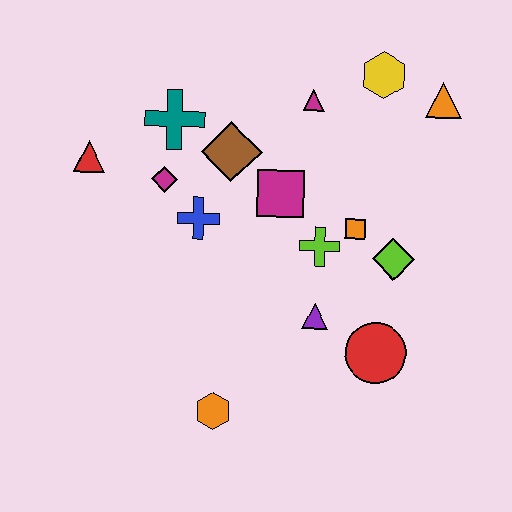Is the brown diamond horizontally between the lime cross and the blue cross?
Yes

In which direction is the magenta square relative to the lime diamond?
The magenta square is to the left of the lime diamond.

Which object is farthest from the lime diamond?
The red triangle is farthest from the lime diamond.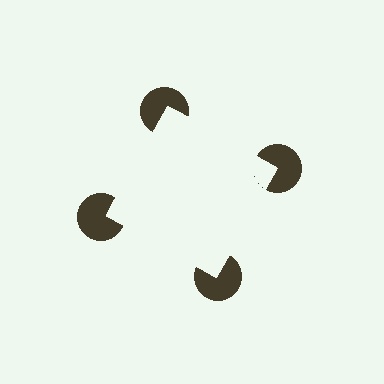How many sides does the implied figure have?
4 sides.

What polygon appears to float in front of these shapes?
An illusory square — its edges are inferred from the aligned wedge cuts in the pac-man discs, not physically drawn.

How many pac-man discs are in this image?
There are 4 — one at each vertex of the illusory square.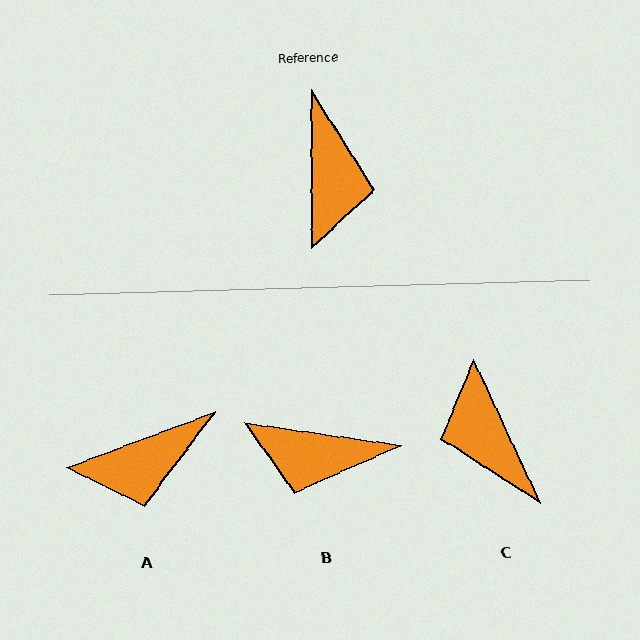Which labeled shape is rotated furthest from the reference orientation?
C, about 156 degrees away.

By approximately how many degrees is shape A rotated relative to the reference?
Approximately 69 degrees clockwise.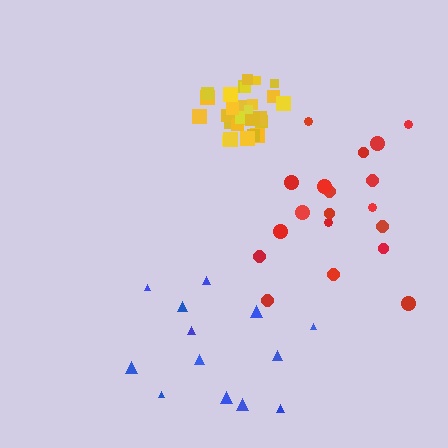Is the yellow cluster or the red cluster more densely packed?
Yellow.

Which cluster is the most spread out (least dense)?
Red.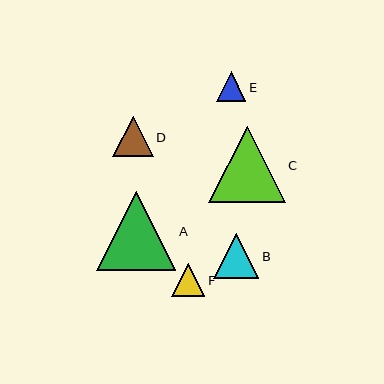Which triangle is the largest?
Triangle A is the largest with a size of approximately 79 pixels.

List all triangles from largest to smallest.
From largest to smallest: A, C, B, D, F, E.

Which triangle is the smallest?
Triangle E is the smallest with a size of approximately 29 pixels.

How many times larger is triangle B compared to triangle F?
Triangle B is approximately 1.4 times the size of triangle F.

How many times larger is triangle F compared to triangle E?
Triangle F is approximately 1.1 times the size of triangle E.